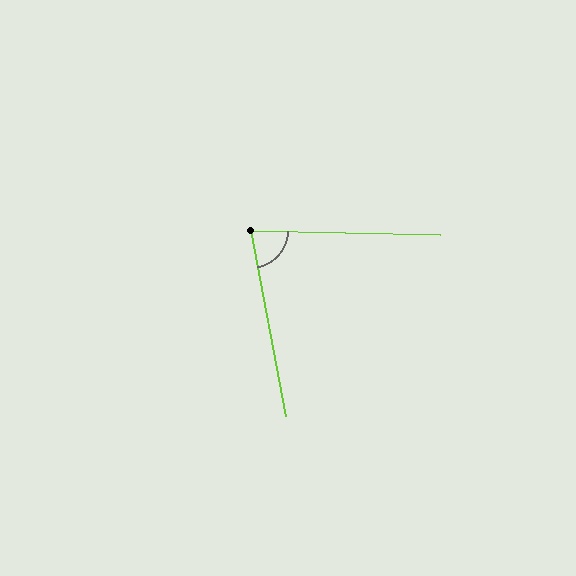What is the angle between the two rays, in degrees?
Approximately 78 degrees.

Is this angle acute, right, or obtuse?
It is acute.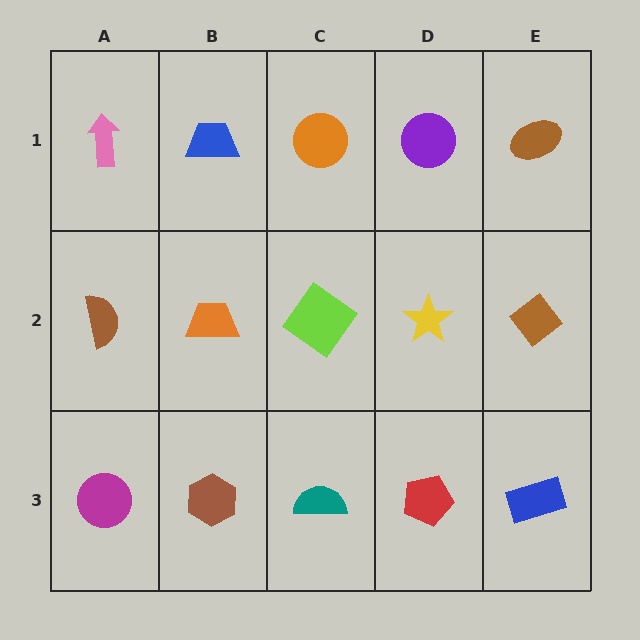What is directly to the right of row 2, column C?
A yellow star.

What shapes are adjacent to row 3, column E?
A brown diamond (row 2, column E), a red pentagon (row 3, column D).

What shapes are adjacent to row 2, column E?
A brown ellipse (row 1, column E), a blue rectangle (row 3, column E), a yellow star (row 2, column D).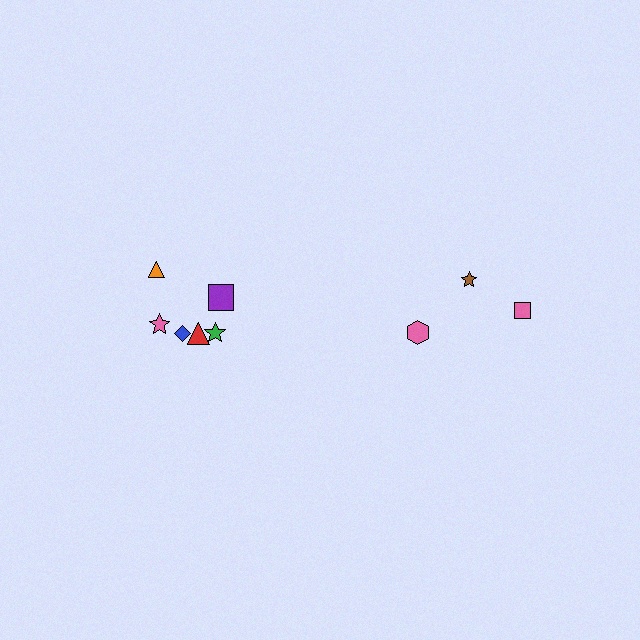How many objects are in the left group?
There are 6 objects.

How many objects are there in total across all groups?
There are 9 objects.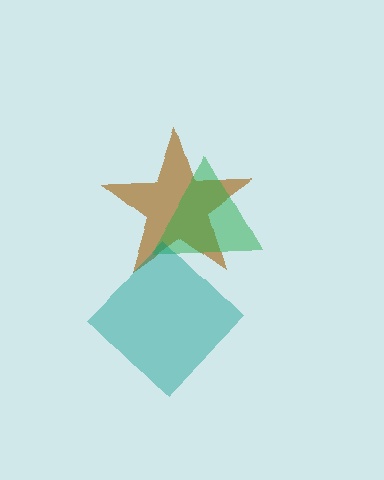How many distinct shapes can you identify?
There are 3 distinct shapes: a brown star, a green triangle, a teal diamond.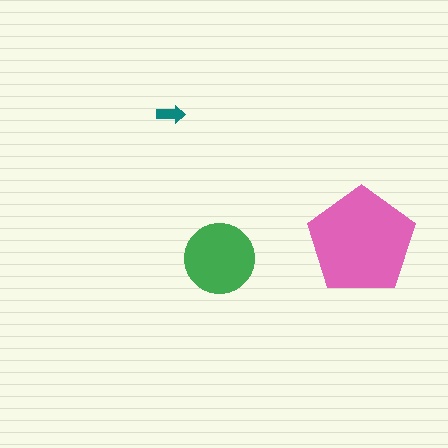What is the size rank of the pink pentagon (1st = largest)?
1st.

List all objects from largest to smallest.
The pink pentagon, the green circle, the teal arrow.